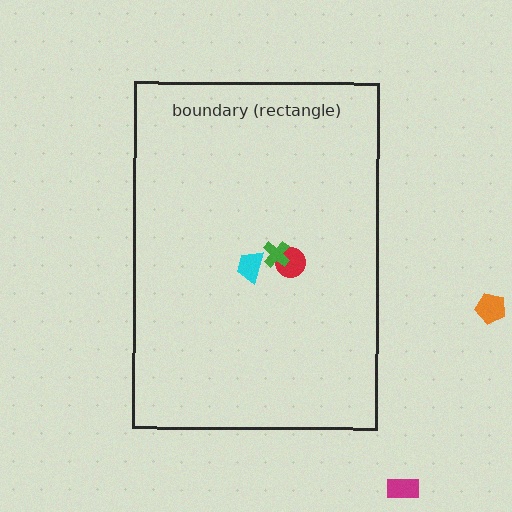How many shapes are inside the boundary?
3 inside, 2 outside.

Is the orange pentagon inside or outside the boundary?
Outside.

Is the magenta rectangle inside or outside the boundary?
Outside.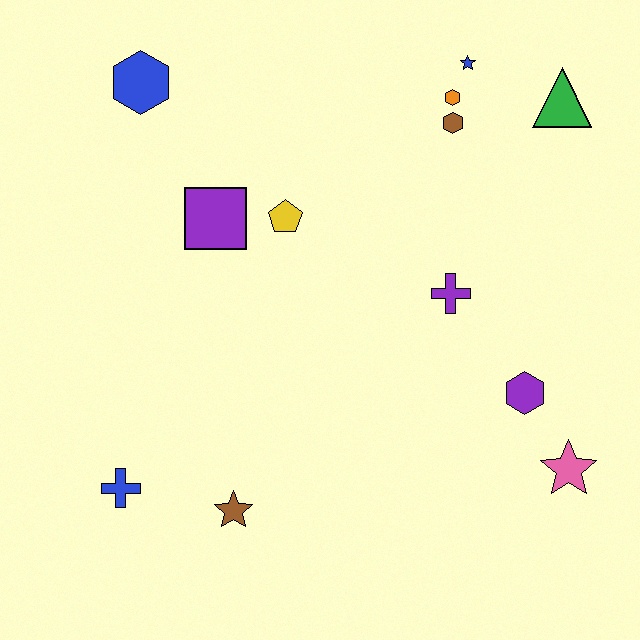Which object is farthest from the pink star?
The blue hexagon is farthest from the pink star.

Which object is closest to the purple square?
The yellow pentagon is closest to the purple square.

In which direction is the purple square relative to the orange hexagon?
The purple square is to the left of the orange hexagon.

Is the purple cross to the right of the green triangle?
No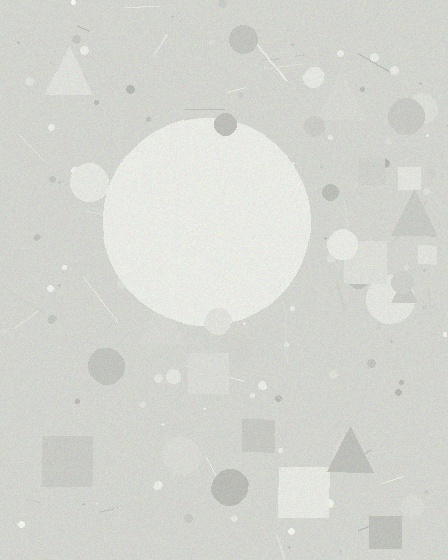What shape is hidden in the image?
A circle is hidden in the image.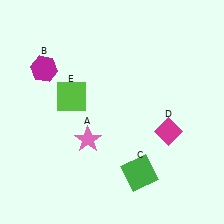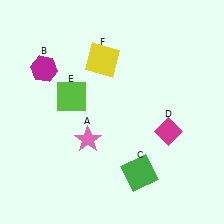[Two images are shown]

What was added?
A yellow square (F) was added in Image 2.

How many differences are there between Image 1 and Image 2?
There is 1 difference between the two images.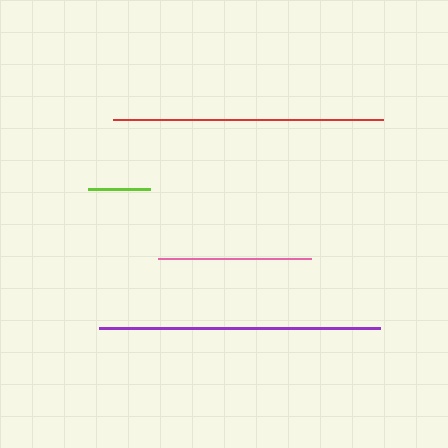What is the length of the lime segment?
The lime segment is approximately 62 pixels long.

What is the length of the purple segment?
The purple segment is approximately 281 pixels long.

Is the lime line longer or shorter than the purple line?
The purple line is longer than the lime line.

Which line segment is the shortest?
The lime line is the shortest at approximately 62 pixels.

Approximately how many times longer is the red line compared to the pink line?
The red line is approximately 1.8 times the length of the pink line.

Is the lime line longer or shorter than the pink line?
The pink line is longer than the lime line.